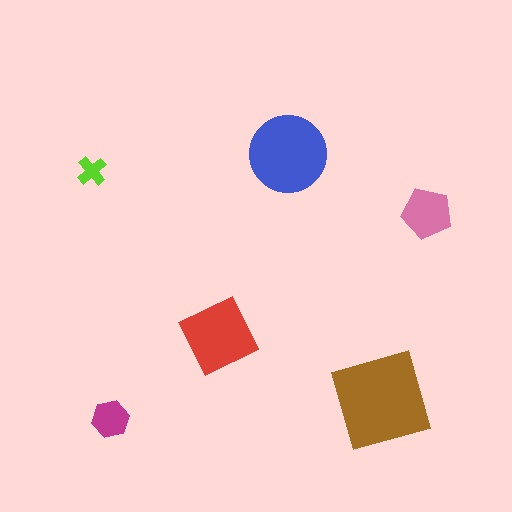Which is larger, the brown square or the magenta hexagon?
The brown square.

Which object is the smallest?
The lime cross.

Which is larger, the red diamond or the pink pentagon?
The red diamond.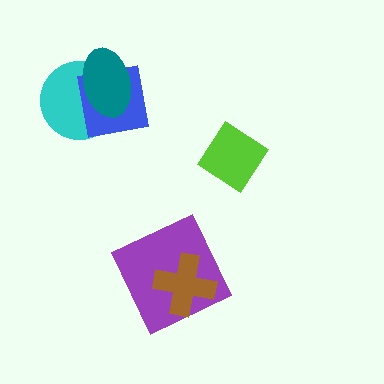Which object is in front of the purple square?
The brown cross is in front of the purple square.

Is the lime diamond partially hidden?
No, no other shape covers it.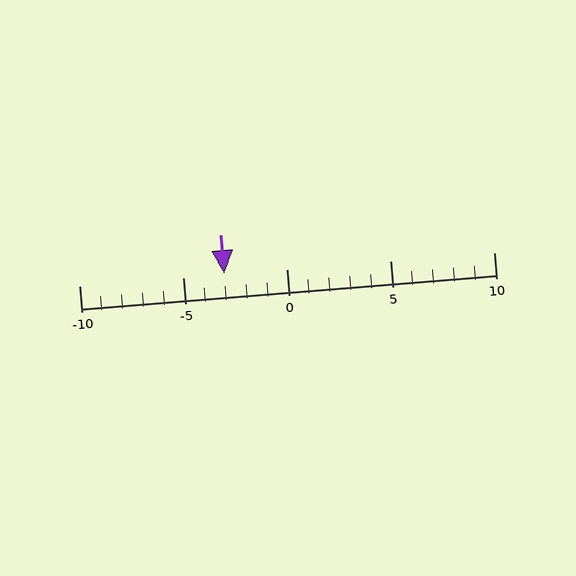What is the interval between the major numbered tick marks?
The major tick marks are spaced 5 units apart.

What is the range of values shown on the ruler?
The ruler shows values from -10 to 10.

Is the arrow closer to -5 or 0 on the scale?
The arrow is closer to -5.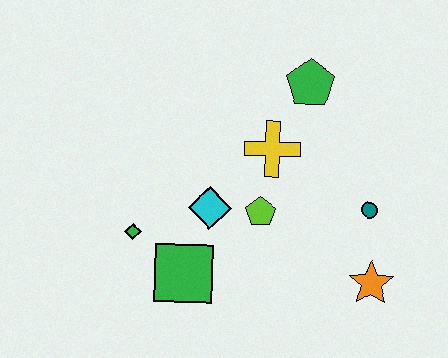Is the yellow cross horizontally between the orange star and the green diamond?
Yes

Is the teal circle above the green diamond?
Yes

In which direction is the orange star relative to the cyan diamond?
The orange star is to the right of the cyan diamond.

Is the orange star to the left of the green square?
No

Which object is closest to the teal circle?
The orange star is closest to the teal circle.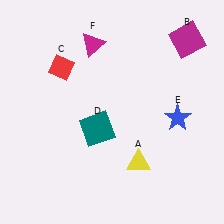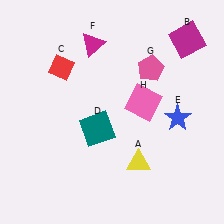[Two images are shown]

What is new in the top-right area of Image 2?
A pink pentagon (G) was added in the top-right area of Image 2.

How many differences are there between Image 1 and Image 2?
There are 2 differences between the two images.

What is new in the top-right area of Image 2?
A pink square (H) was added in the top-right area of Image 2.